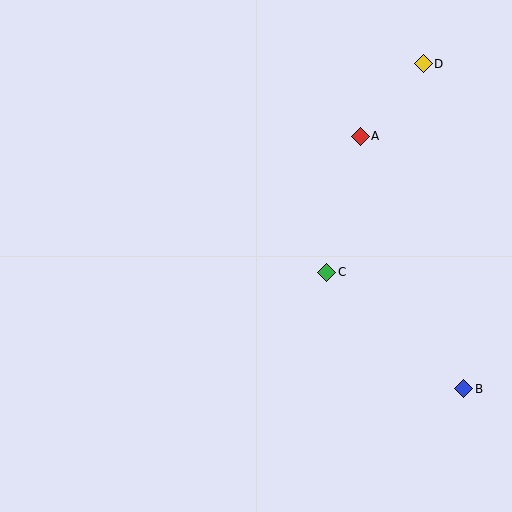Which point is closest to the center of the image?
Point C at (327, 272) is closest to the center.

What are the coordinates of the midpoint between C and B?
The midpoint between C and B is at (395, 330).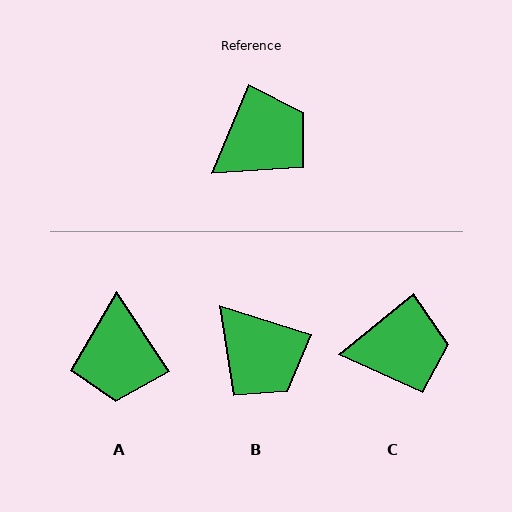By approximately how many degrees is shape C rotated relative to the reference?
Approximately 28 degrees clockwise.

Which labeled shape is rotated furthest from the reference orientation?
A, about 124 degrees away.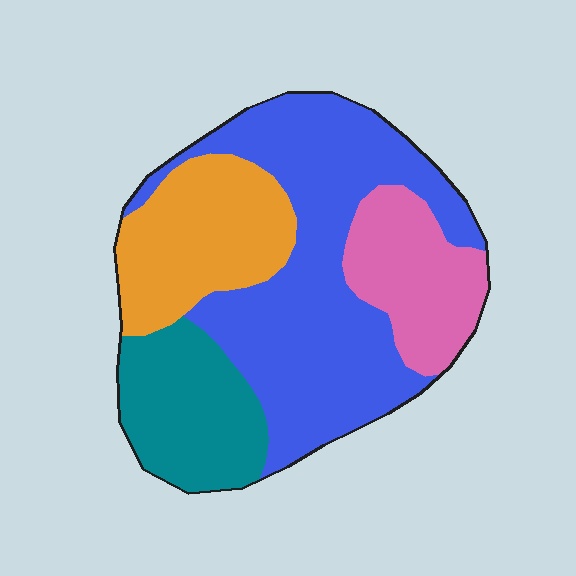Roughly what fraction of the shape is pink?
Pink covers 16% of the shape.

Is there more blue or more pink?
Blue.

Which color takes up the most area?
Blue, at roughly 45%.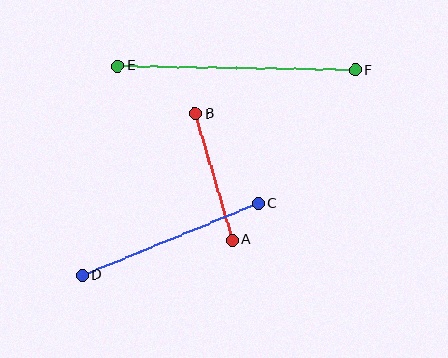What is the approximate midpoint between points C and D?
The midpoint is at approximately (170, 239) pixels.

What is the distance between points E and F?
The distance is approximately 238 pixels.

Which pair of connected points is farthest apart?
Points E and F are farthest apart.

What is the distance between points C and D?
The distance is approximately 190 pixels.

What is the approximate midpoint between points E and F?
The midpoint is at approximately (237, 68) pixels.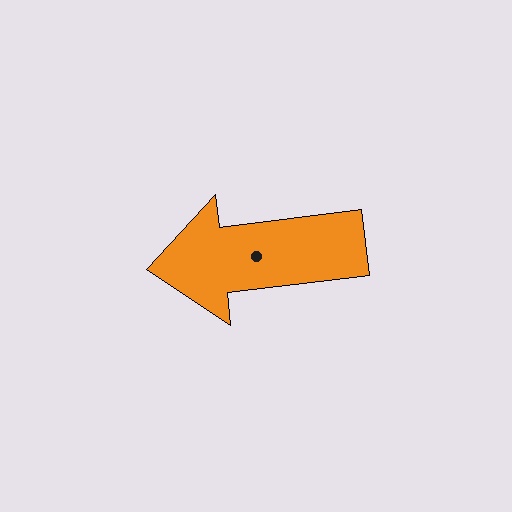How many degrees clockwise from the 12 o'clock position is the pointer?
Approximately 263 degrees.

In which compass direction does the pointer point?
West.